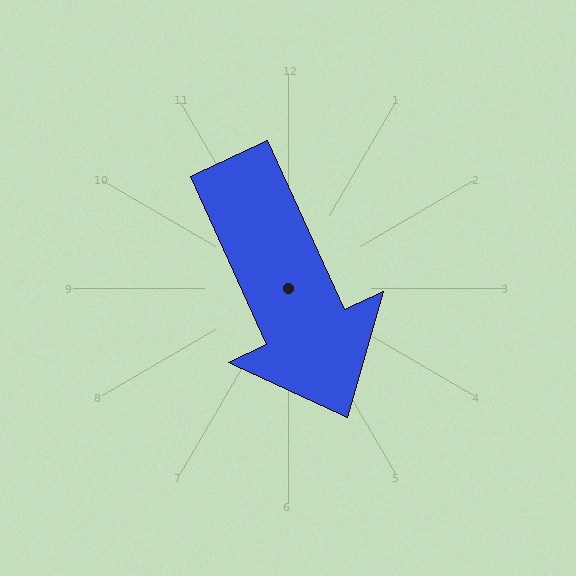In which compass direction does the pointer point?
Southeast.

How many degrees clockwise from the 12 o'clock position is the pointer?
Approximately 155 degrees.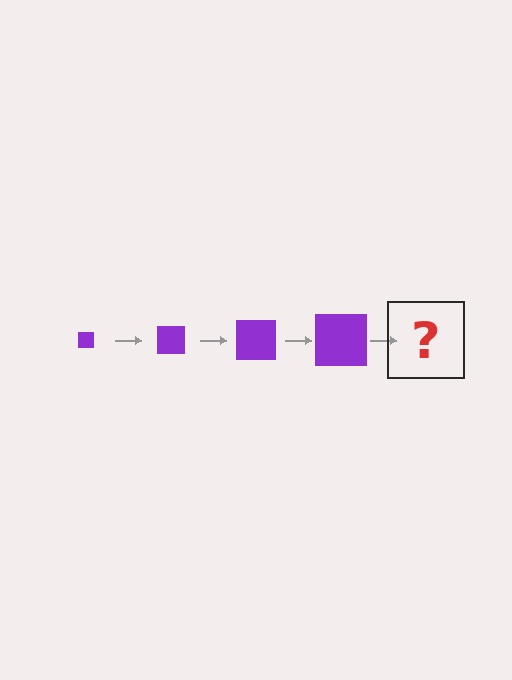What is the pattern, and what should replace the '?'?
The pattern is that the square gets progressively larger each step. The '?' should be a purple square, larger than the previous one.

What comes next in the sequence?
The next element should be a purple square, larger than the previous one.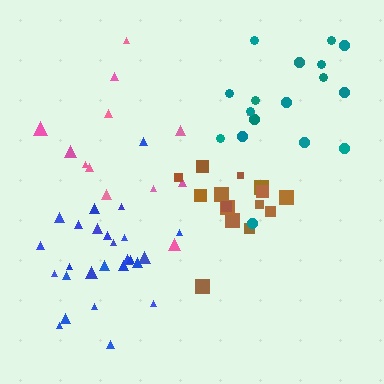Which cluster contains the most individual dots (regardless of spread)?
Blue (26).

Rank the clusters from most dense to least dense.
blue, brown, teal, pink.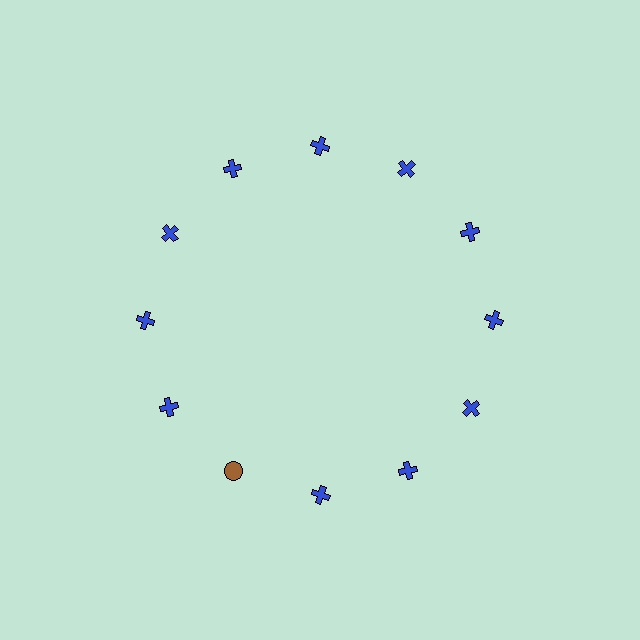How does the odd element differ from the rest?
It differs in both color (brown instead of blue) and shape (circle instead of cross).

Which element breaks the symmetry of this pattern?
The brown circle at roughly the 7 o'clock position breaks the symmetry. All other shapes are blue crosses.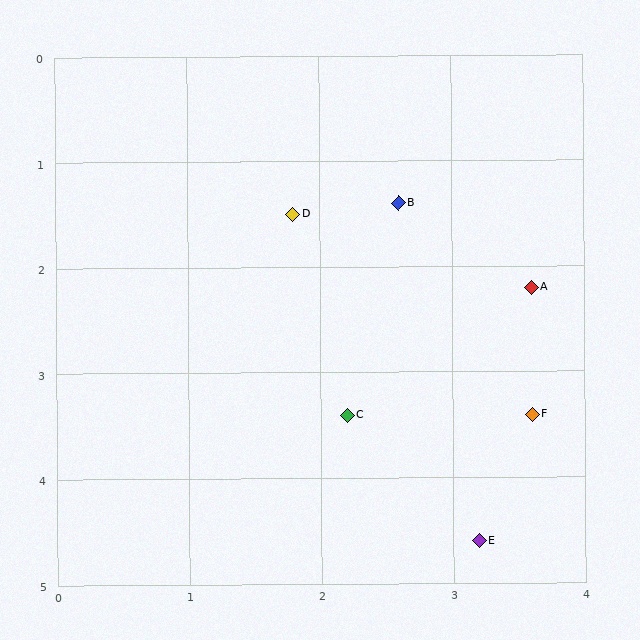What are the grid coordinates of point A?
Point A is at approximately (3.6, 2.2).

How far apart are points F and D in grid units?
Points F and D are about 2.6 grid units apart.